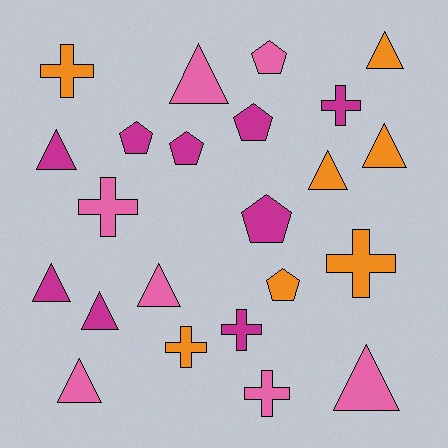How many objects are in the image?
There are 23 objects.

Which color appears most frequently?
Magenta, with 9 objects.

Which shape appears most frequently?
Triangle, with 10 objects.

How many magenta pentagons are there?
There are 4 magenta pentagons.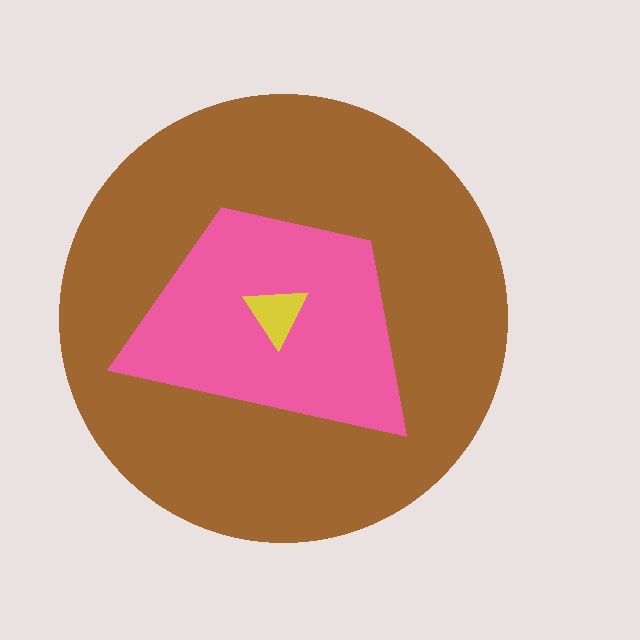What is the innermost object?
The yellow triangle.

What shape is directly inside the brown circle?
The pink trapezoid.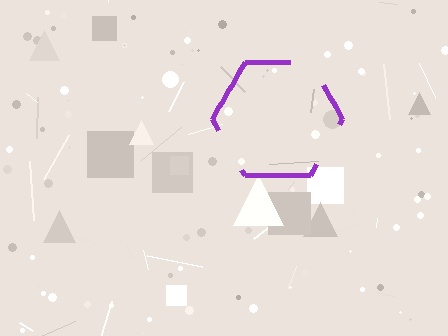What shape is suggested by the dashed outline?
The dashed outline suggests a hexagon.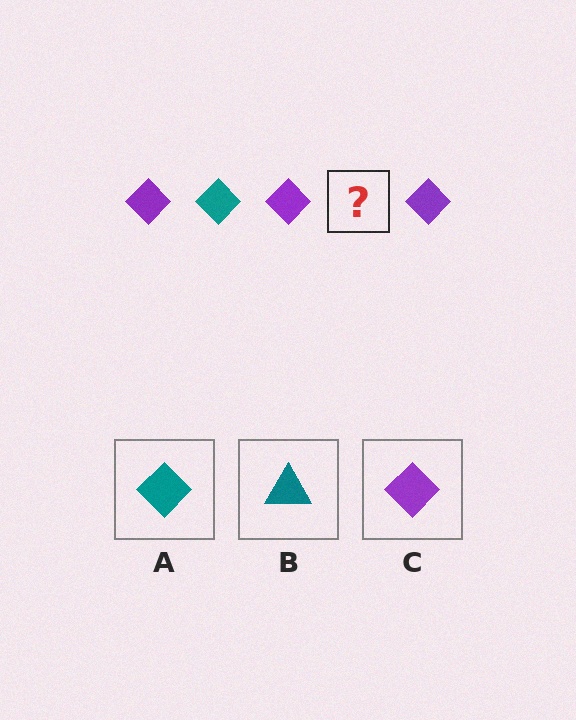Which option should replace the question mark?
Option A.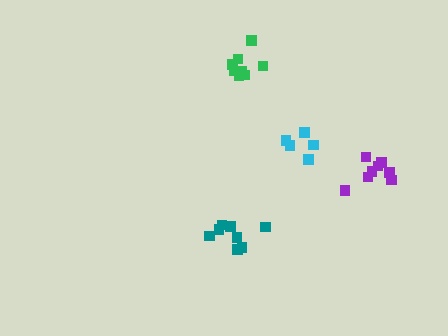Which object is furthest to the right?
The purple cluster is rightmost.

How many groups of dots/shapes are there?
There are 4 groups.